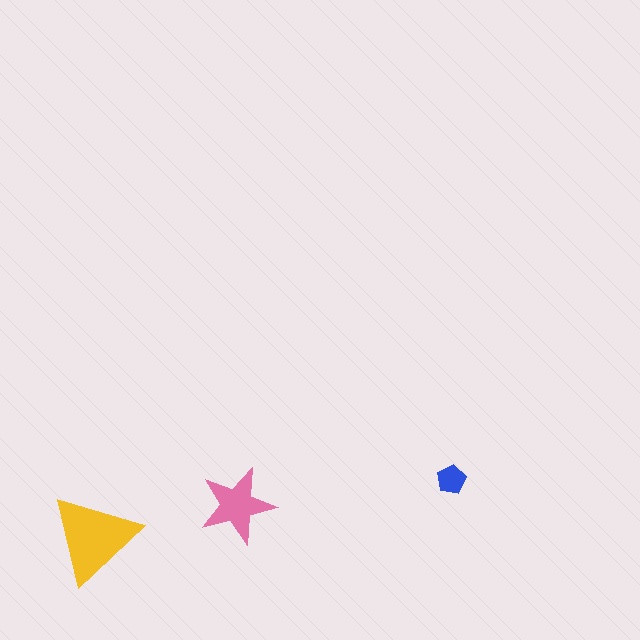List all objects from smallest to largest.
The blue pentagon, the pink star, the yellow triangle.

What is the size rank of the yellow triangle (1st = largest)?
1st.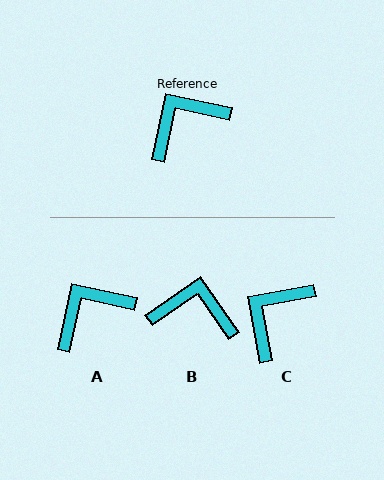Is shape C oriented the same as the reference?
No, it is off by about 22 degrees.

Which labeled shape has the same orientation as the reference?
A.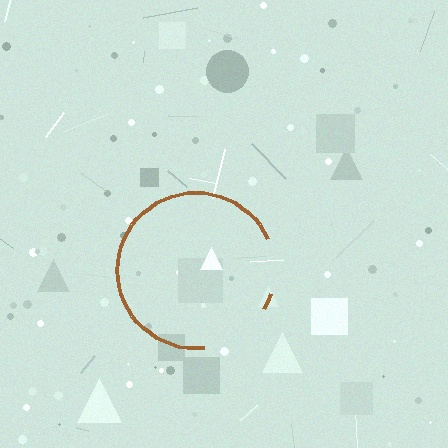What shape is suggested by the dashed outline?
The dashed outline suggests a circle.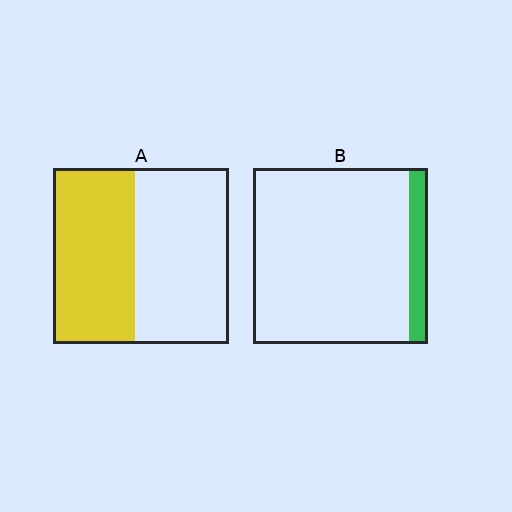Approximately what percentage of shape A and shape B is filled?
A is approximately 45% and B is approximately 10%.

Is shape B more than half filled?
No.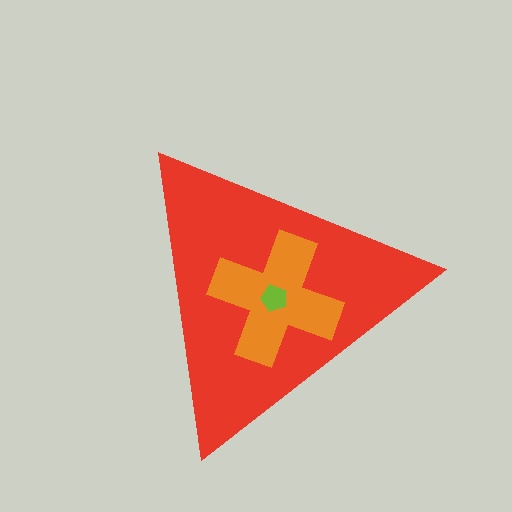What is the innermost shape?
The lime pentagon.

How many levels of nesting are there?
3.